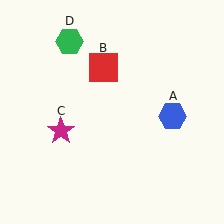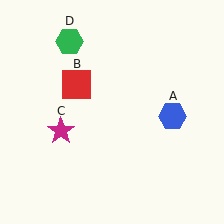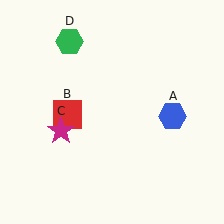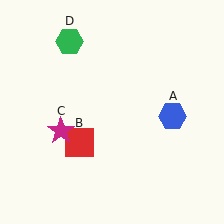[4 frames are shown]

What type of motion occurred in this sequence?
The red square (object B) rotated counterclockwise around the center of the scene.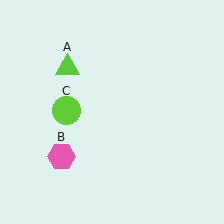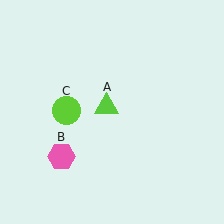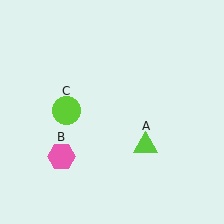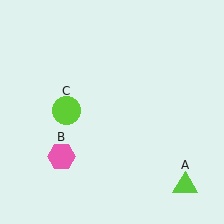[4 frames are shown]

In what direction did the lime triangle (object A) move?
The lime triangle (object A) moved down and to the right.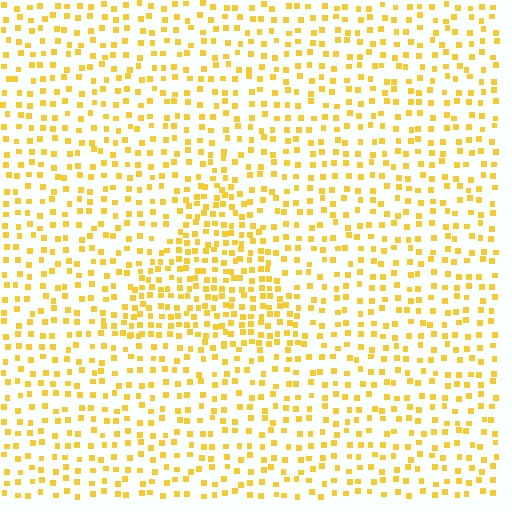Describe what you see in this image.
The image contains small yellow elements arranged at two different densities. A triangle-shaped region is visible where the elements are more densely packed than the surrounding area.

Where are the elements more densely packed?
The elements are more densely packed inside the triangle boundary.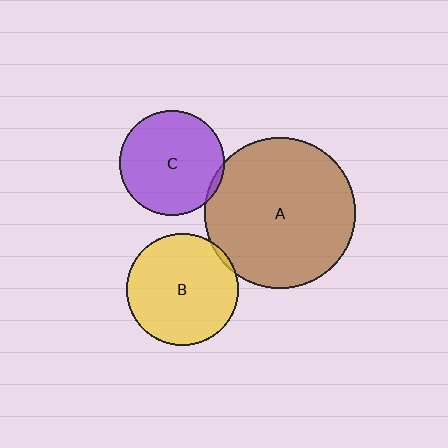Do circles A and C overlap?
Yes.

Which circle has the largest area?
Circle A (brown).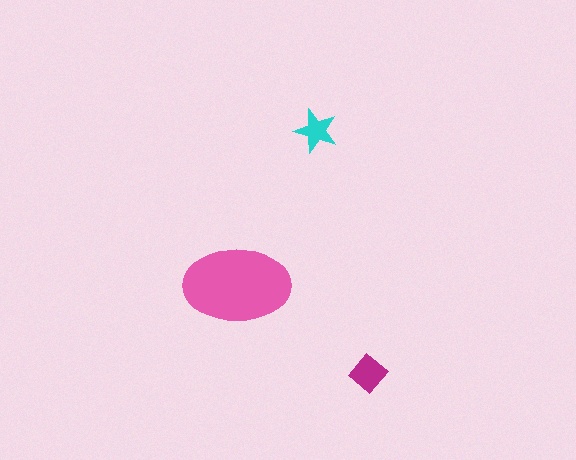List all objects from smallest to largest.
The cyan star, the magenta diamond, the pink ellipse.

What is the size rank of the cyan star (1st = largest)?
3rd.